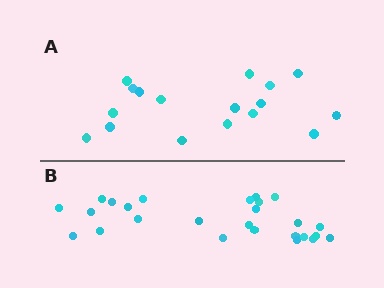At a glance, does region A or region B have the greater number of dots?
Region B (the bottom region) has more dots.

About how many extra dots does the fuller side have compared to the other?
Region B has roughly 8 or so more dots than region A.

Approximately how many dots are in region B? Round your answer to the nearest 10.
About 30 dots. (The exact count is 26, which rounds to 30.)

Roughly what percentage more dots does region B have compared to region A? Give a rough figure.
About 55% more.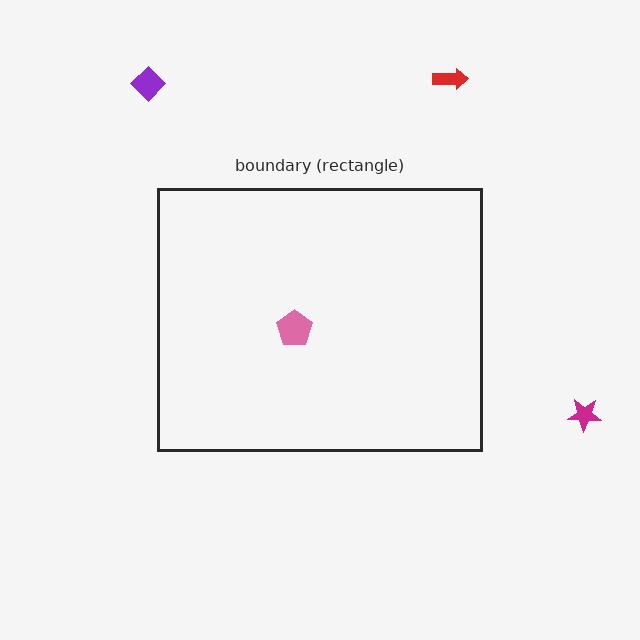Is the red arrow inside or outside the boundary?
Outside.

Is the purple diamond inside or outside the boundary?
Outside.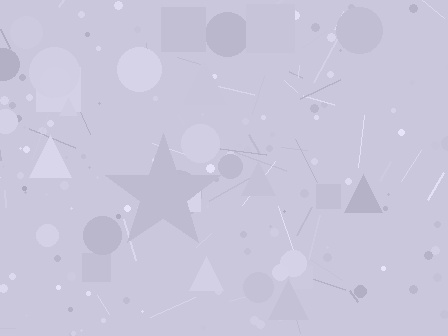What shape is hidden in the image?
A star is hidden in the image.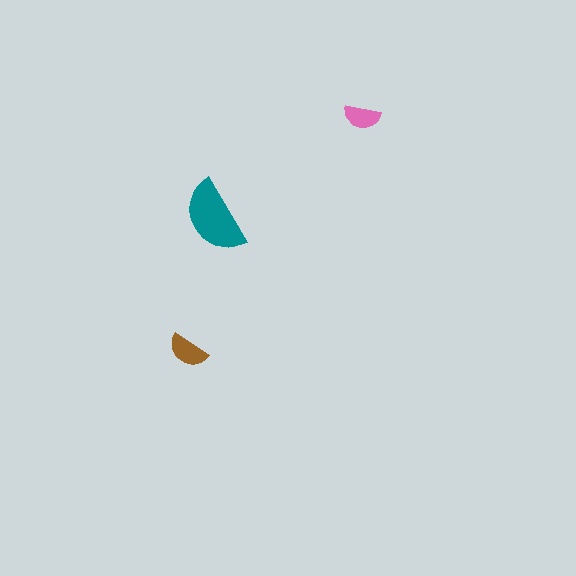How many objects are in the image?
There are 3 objects in the image.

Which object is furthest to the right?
The pink semicircle is rightmost.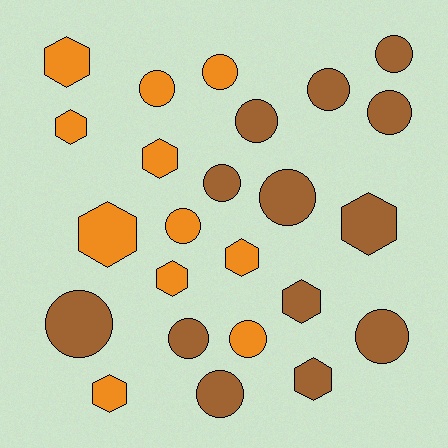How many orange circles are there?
There are 4 orange circles.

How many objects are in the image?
There are 24 objects.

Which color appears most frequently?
Brown, with 13 objects.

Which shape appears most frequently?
Circle, with 14 objects.